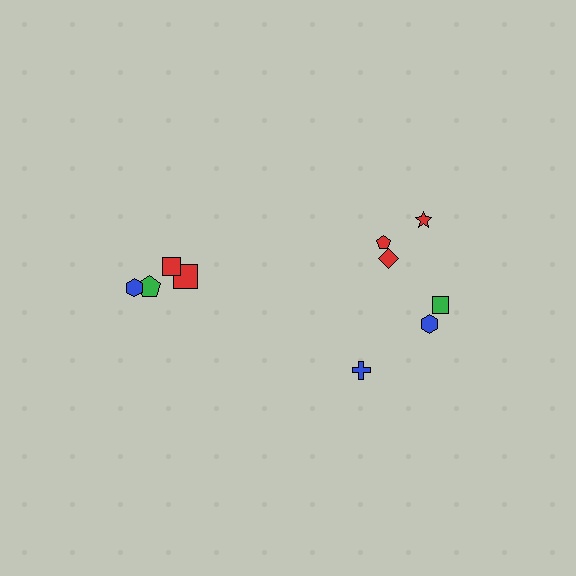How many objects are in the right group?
There are 6 objects.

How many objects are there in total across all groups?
There are 10 objects.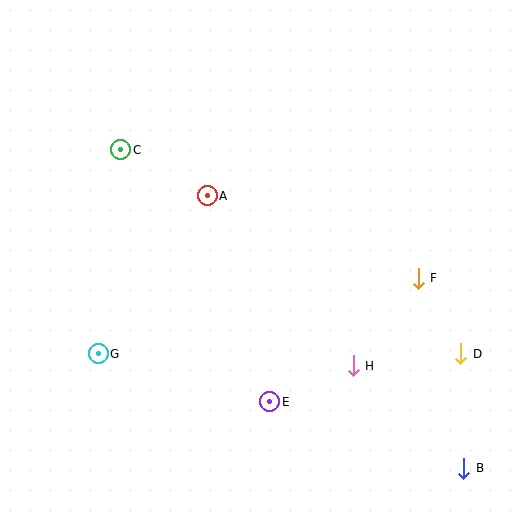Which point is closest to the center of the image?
Point A at (207, 196) is closest to the center.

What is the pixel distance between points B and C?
The distance between B and C is 468 pixels.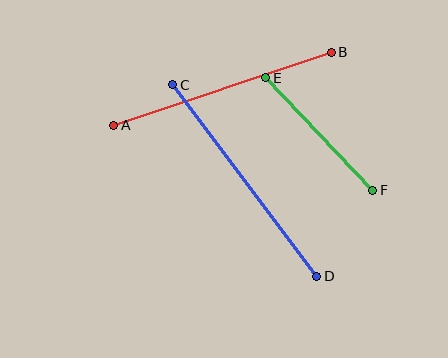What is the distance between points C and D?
The distance is approximately 240 pixels.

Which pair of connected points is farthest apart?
Points C and D are farthest apart.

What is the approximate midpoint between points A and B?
The midpoint is at approximately (223, 89) pixels.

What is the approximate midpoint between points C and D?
The midpoint is at approximately (245, 181) pixels.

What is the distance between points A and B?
The distance is approximately 229 pixels.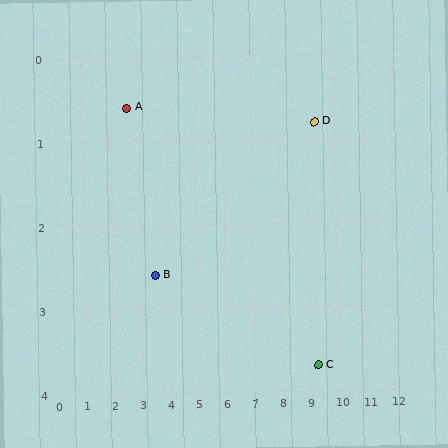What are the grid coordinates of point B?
Point B is at approximately (3.5, 2.6).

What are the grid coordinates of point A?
Point A is at approximately (2.6, 0.6).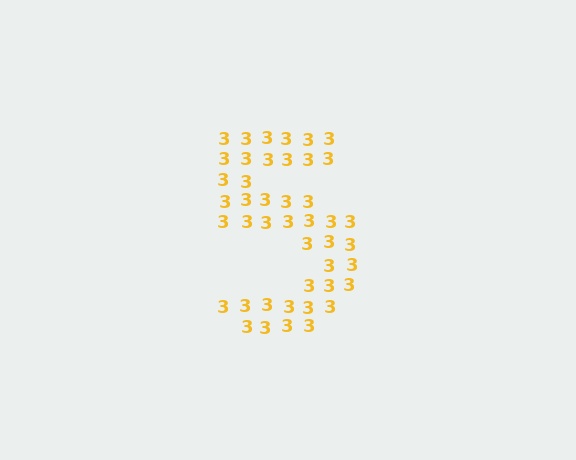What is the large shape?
The large shape is the digit 5.